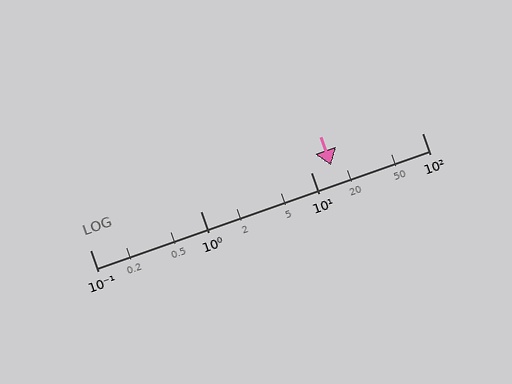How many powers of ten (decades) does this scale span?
The scale spans 3 decades, from 0.1 to 100.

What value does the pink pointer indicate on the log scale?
The pointer indicates approximately 15.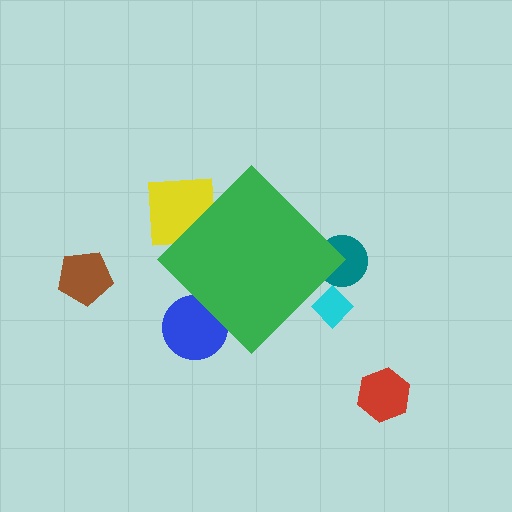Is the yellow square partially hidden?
Yes, the yellow square is partially hidden behind the green diamond.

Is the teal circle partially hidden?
Yes, the teal circle is partially hidden behind the green diamond.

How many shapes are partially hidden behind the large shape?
4 shapes are partially hidden.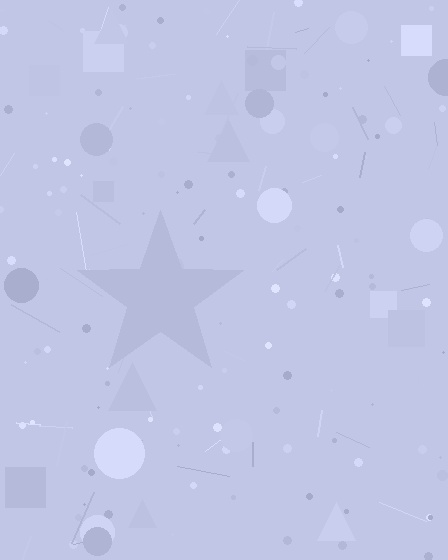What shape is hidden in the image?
A star is hidden in the image.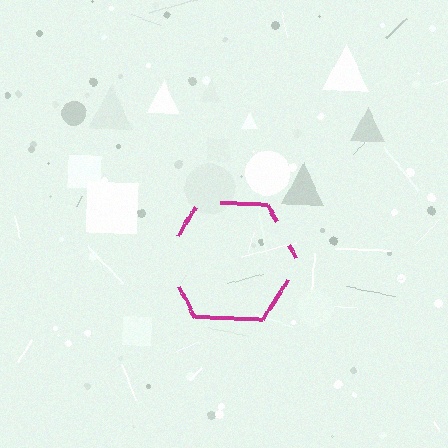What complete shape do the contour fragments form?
The contour fragments form a hexagon.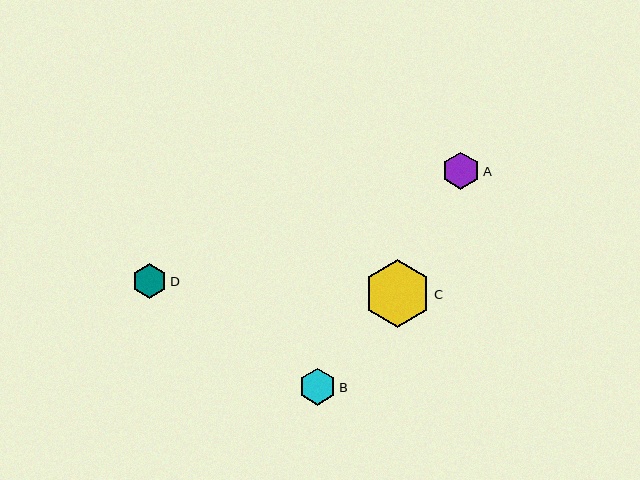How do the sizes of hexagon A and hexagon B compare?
Hexagon A and hexagon B are approximately the same size.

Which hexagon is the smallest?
Hexagon D is the smallest with a size of approximately 35 pixels.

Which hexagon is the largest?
Hexagon C is the largest with a size of approximately 68 pixels.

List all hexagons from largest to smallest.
From largest to smallest: C, A, B, D.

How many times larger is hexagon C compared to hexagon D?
Hexagon C is approximately 1.9 times the size of hexagon D.